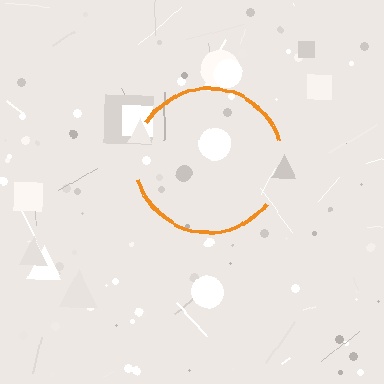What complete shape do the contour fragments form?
The contour fragments form a circle.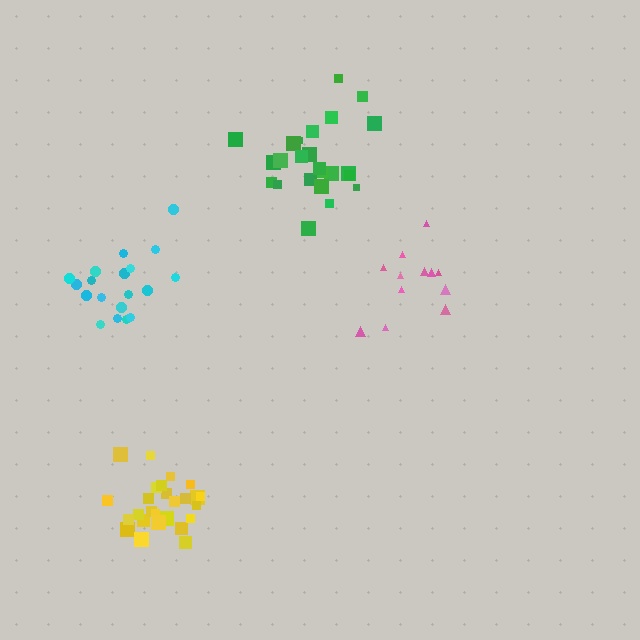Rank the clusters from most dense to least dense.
yellow, cyan, green, pink.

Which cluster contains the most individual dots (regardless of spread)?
Green (26).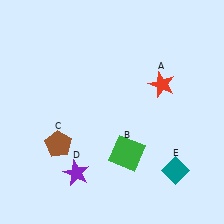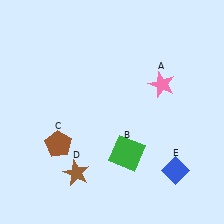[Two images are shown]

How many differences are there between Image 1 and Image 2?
There are 3 differences between the two images.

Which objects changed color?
A changed from red to pink. D changed from purple to brown. E changed from teal to blue.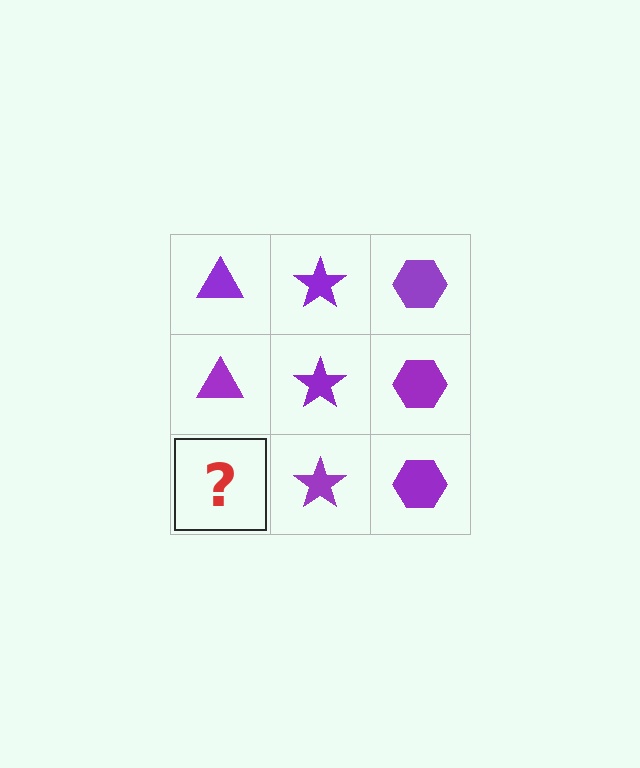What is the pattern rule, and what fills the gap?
The rule is that each column has a consistent shape. The gap should be filled with a purple triangle.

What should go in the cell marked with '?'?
The missing cell should contain a purple triangle.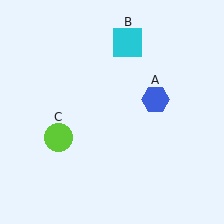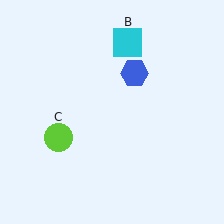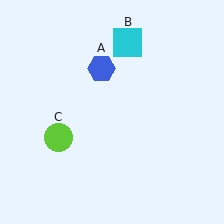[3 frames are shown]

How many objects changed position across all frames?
1 object changed position: blue hexagon (object A).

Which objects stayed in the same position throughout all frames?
Cyan square (object B) and lime circle (object C) remained stationary.